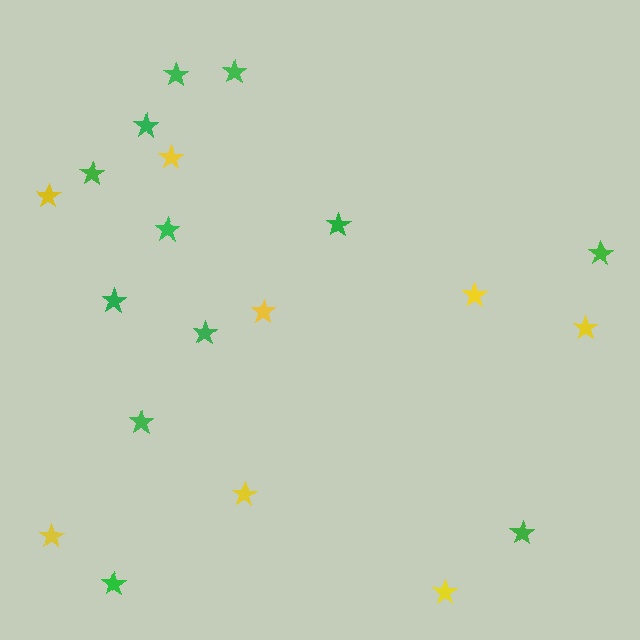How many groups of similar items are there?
There are 2 groups: one group of green stars (12) and one group of yellow stars (8).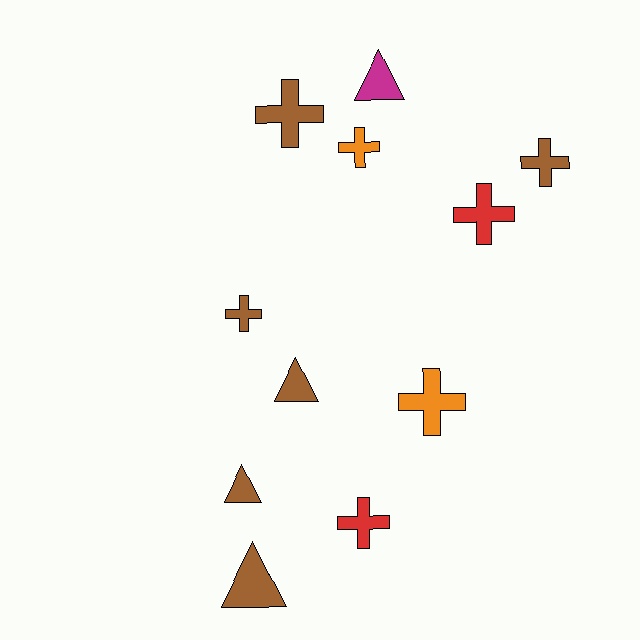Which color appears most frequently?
Brown, with 6 objects.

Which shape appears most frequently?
Cross, with 7 objects.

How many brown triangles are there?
There are 3 brown triangles.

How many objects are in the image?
There are 11 objects.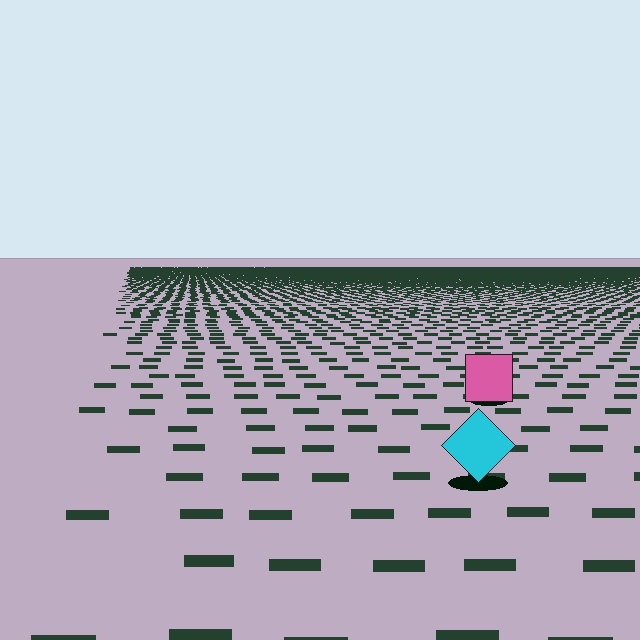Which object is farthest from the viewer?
The pink square is farthest from the viewer. It appears smaller and the ground texture around it is denser.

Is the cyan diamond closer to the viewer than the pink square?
Yes. The cyan diamond is closer — you can tell from the texture gradient: the ground texture is coarser near it.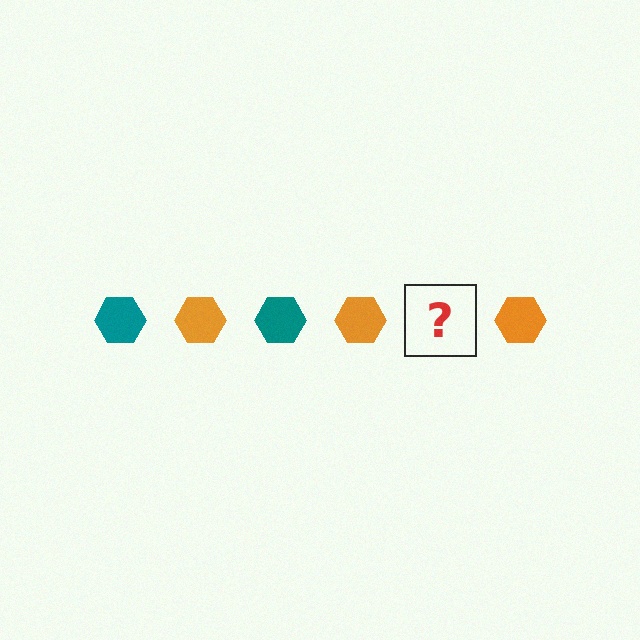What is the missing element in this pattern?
The missing element is a teal hexagon.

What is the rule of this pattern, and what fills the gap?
The rule is that the pattern cycles through teal, orange hexagons. The gap should be filled with a teal hexagon.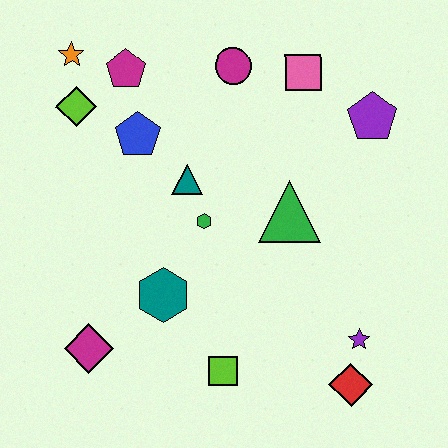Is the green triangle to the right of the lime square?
Yes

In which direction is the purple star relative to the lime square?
The purple star is to the right of the lime square.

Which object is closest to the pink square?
The magenta circle is closest to the pink square.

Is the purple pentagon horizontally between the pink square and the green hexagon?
No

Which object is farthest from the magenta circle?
The red diamond is farthest from the magenta circle.